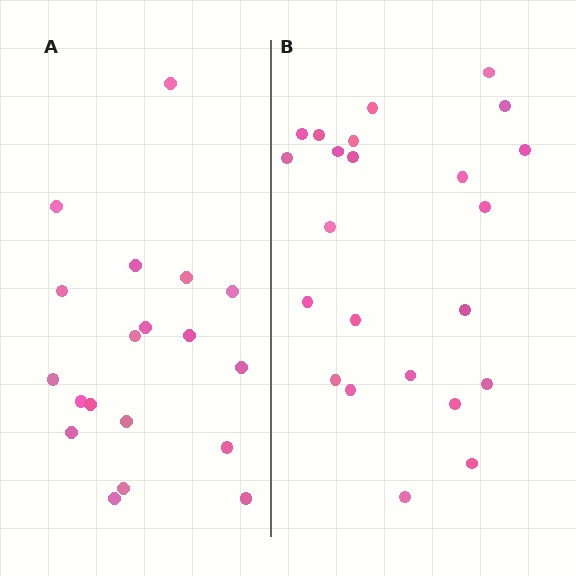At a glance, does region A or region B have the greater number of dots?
Region B (the right region) has more dots.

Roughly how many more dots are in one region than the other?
Region B has about 4 more dots than region A.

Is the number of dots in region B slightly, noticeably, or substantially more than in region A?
Region B has only slightly more — the two regions are fairly close. The ratio is roughly 1.2 to 1.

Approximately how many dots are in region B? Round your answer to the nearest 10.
About 20 dots. (The exact count is 23, which rounds to 20.)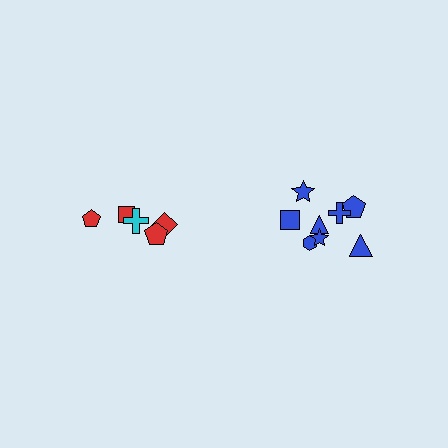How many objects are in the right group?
There are 8 objects.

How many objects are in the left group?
There are 5 objects.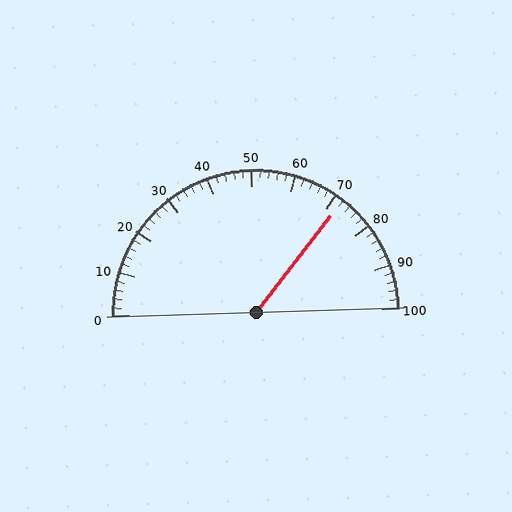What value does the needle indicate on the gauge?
The needle indicates approximately 72.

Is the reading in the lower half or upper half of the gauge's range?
The reading is in the upper half of the range (0 to 100).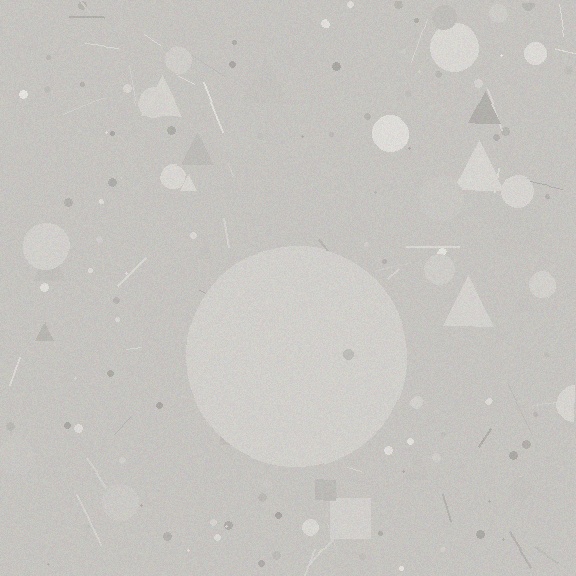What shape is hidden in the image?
A circle is hidden in the image.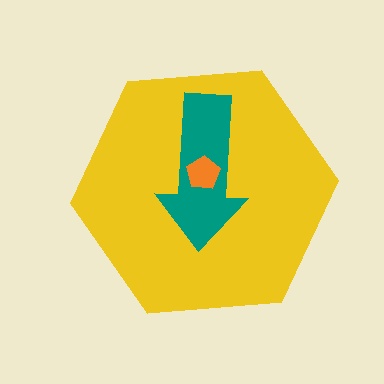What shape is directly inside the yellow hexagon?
The teal arrow.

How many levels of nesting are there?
3.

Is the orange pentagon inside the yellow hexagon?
Yes.